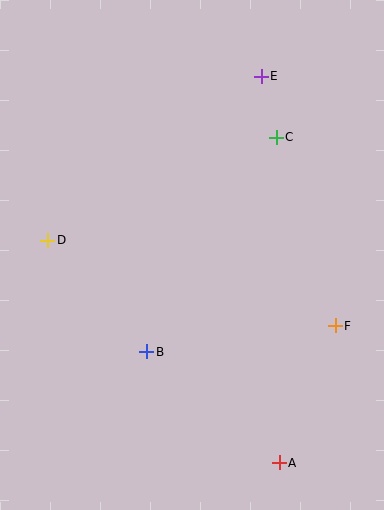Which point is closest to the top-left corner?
Point D is closest to the top-left corner.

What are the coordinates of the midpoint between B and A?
The midpoint between B and A is at (213, 407).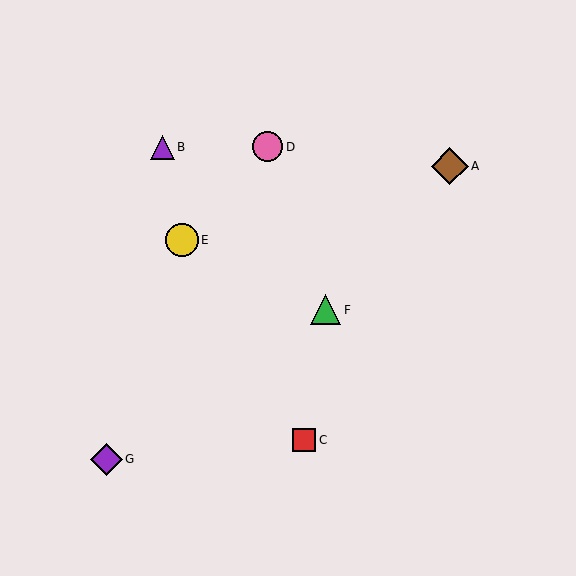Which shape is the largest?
The brown diamond (labeled A) is the largest.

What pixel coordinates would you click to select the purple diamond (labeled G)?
Click at (106, 459) to select the purple diamond G.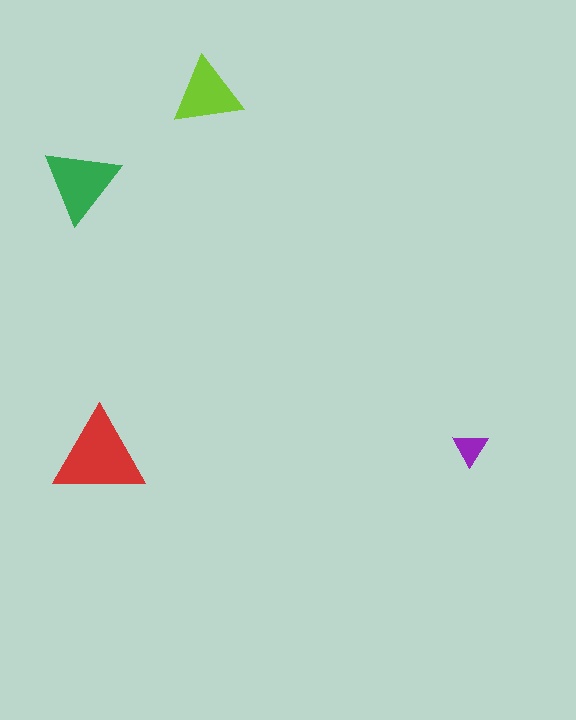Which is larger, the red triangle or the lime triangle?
The red one.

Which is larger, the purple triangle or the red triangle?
The red one.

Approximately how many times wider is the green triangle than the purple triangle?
About 2 times wider.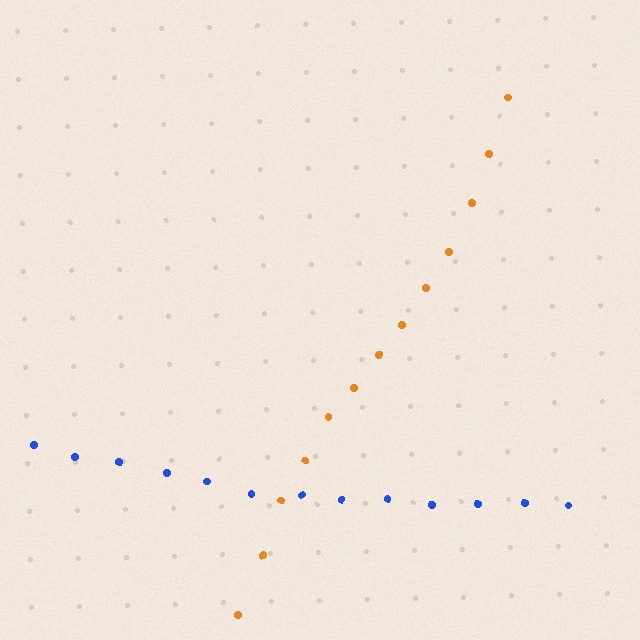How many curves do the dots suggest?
There are 2 distinct paths.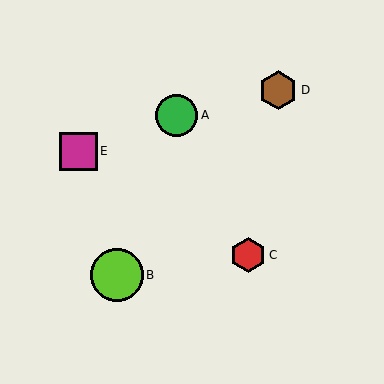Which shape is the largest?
The lime circle (labeled B) is the largest.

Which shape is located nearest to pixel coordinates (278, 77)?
The brown hexagon (labeled D) at (278, 90) is nearest to that location.